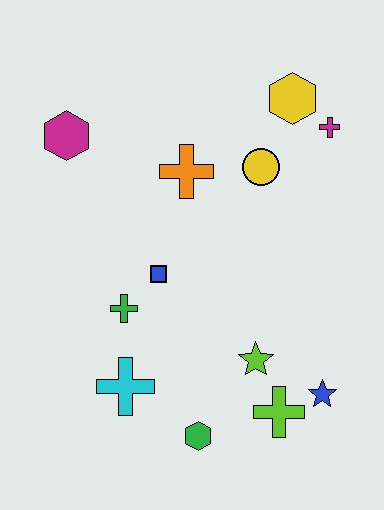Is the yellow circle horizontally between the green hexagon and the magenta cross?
Yes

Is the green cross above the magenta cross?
No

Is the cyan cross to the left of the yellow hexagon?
Yes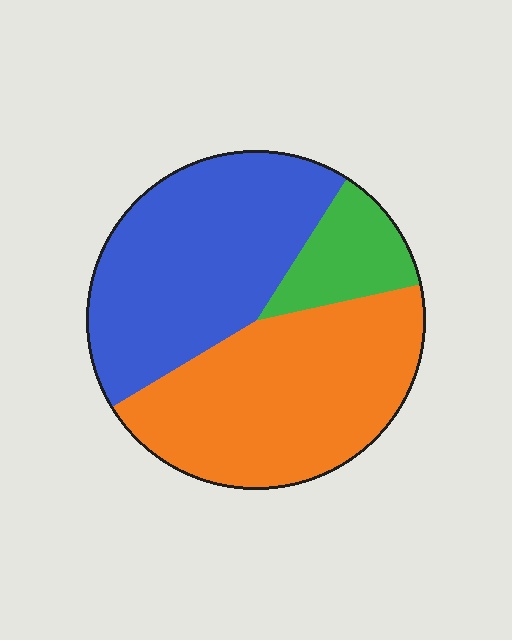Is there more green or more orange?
Orange.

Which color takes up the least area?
Green, at roughly 15%.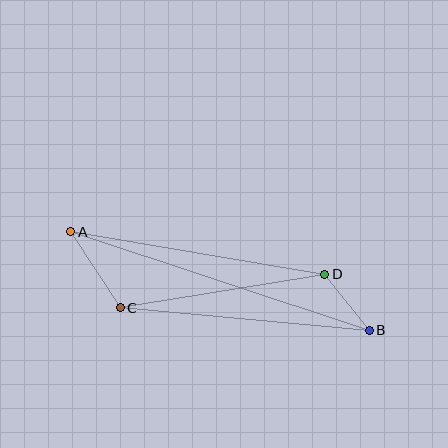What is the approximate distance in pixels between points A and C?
The distance between A and C is approximately 91 pixels.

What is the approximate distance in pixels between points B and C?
The distance between B and C is approximately 250 pixels.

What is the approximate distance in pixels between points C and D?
The distance between C and D is approximately 207 pixels.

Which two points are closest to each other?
Points B and D are closest to each other.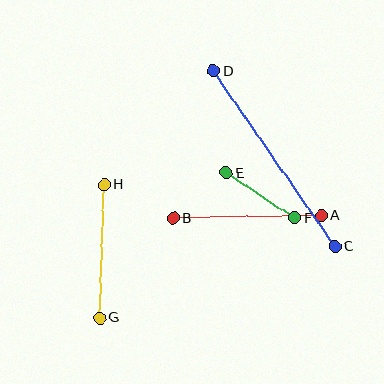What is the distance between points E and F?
The distance is approximately 81 pixels.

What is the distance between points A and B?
The distance is approximately 148 pixels.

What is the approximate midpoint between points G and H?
The midpoint is at approximately (102, 251) pixels.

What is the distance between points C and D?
The distance is approximately 213 pixels.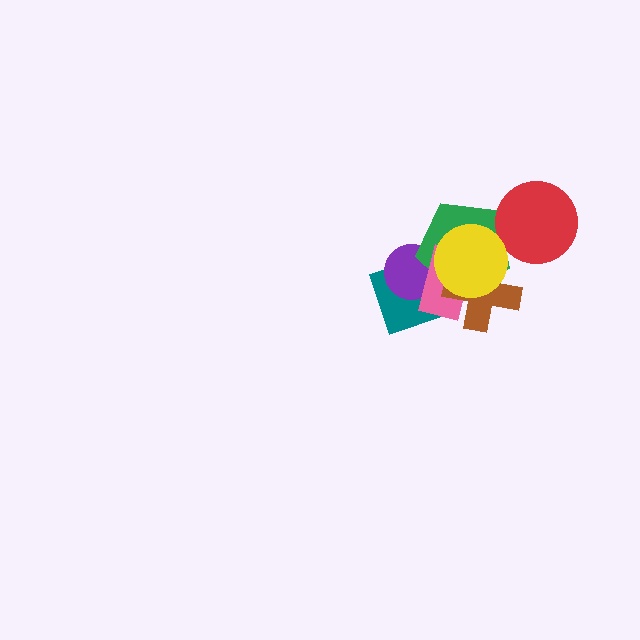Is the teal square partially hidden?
Yes, it is partially covered by another shape.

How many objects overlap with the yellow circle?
3 objects overlap with the yellow circle.